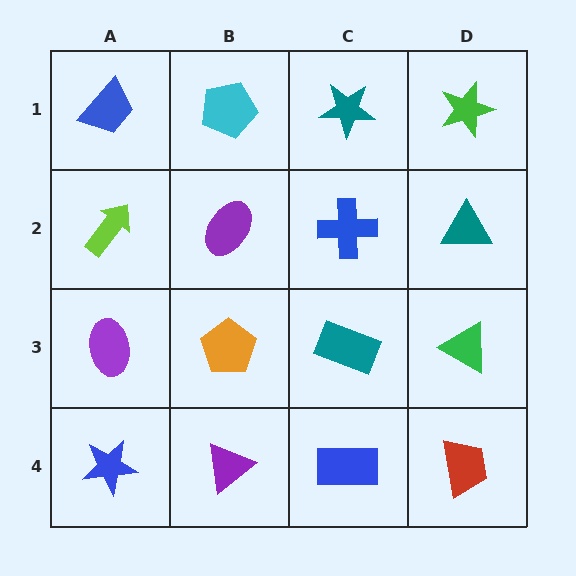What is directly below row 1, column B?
A purple ellipse.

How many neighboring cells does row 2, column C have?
4.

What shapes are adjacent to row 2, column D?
A green star (row 1, column D), a green triangle (row 3, column D), a blue cross (row 2, column C).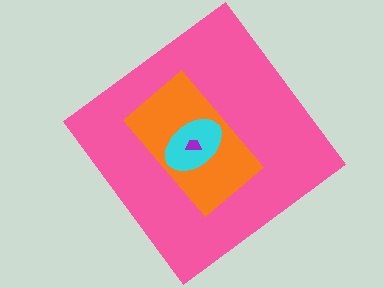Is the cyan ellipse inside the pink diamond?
Yes.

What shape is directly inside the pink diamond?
The orange rectangle.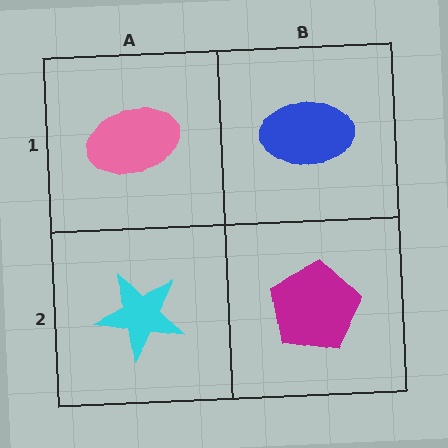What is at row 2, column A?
A cyan star.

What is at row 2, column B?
A magenta pentagon.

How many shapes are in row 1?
2 shapes.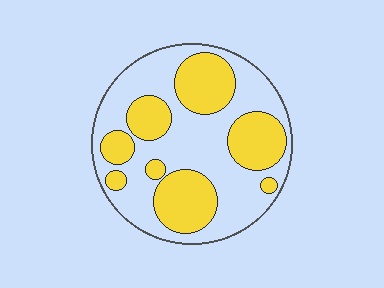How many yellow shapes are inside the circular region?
8.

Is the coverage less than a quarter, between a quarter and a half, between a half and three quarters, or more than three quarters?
Between a quarter and a half.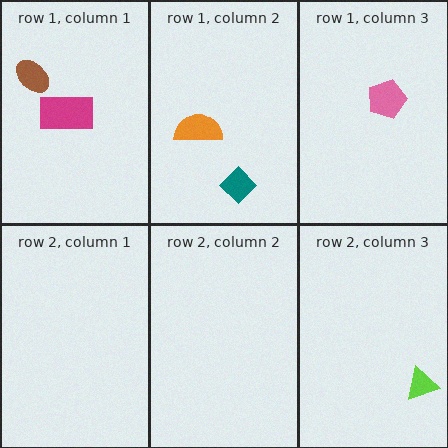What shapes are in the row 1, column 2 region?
The orange semicircle, the teal diamond.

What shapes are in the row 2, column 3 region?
The lime triangle.